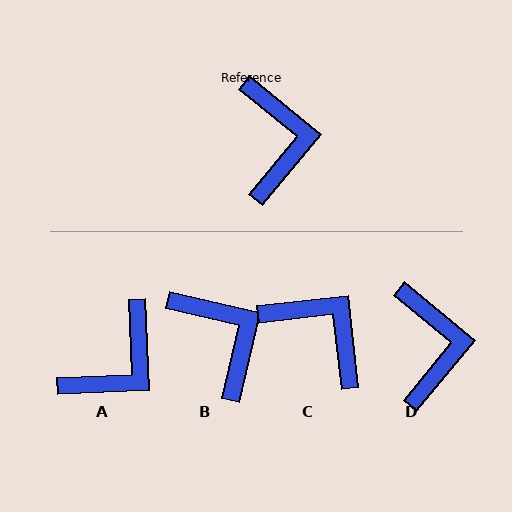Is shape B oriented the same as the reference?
No, it is off by about 26 degrees.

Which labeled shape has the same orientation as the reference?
D.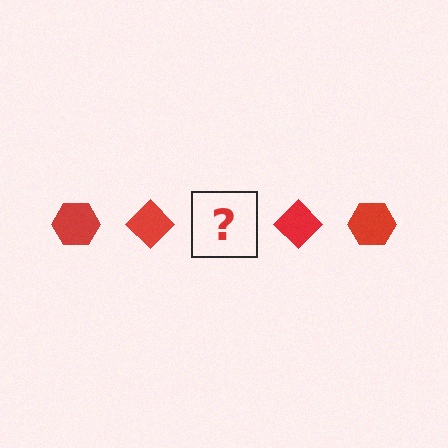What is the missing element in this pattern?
The missing element is a red hexagon.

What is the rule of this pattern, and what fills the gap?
The rule is that the pattern cycles through hexagon, diamond shapes in red. The gap should be filled with a red hexagon.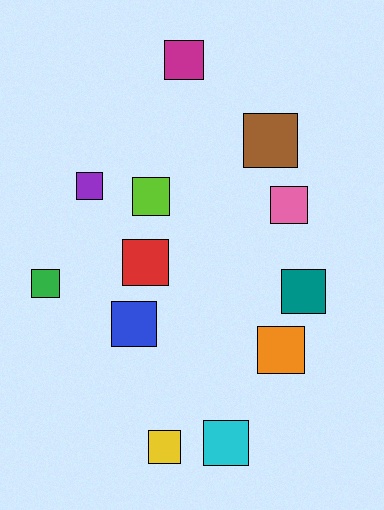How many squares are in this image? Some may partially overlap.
There are 12 squares.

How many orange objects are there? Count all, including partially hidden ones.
There is 1 orange object.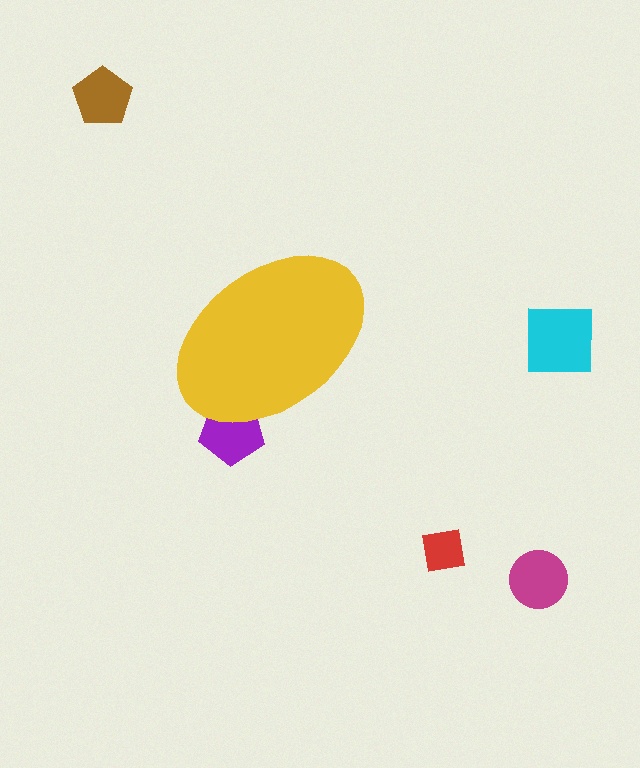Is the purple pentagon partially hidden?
Yes, the purple pentagon is partially hidden behind the yellow ellipse.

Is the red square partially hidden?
No, the red square is fully visible.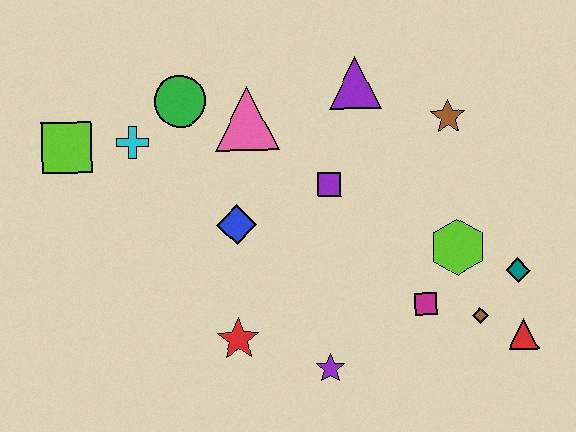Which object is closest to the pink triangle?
The green circle is closest to the pink triangle.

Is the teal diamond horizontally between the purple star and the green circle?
No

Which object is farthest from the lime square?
The red triangle is farthest from the lime square.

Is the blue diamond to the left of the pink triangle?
Yes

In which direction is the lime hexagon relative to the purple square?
The lime hexagon is to the right of the purple square.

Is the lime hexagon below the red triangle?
No